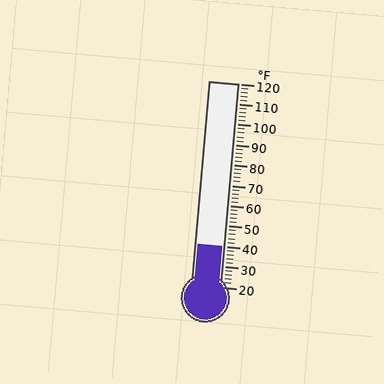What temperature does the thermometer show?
The thermometer shows approximately 40°F.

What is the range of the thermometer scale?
The thermometer scale ranges from 20°F to 120°F.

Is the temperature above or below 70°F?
The temperature is below 70°F.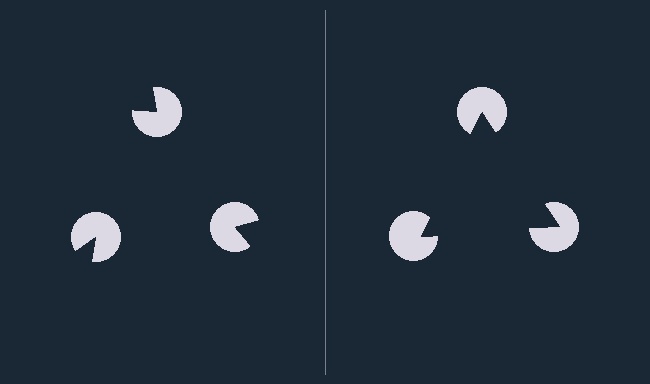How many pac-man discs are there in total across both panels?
6 — 3 on each side.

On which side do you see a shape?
An illusory triangle appears on the right side. On the left side the wedge cuts are rotated, so no coherent shape forms.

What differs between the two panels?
The pac-man discs are positioned identically on both sides; only the wedge orientations differ. On the right they align to a triangle; on the left they are misaligned.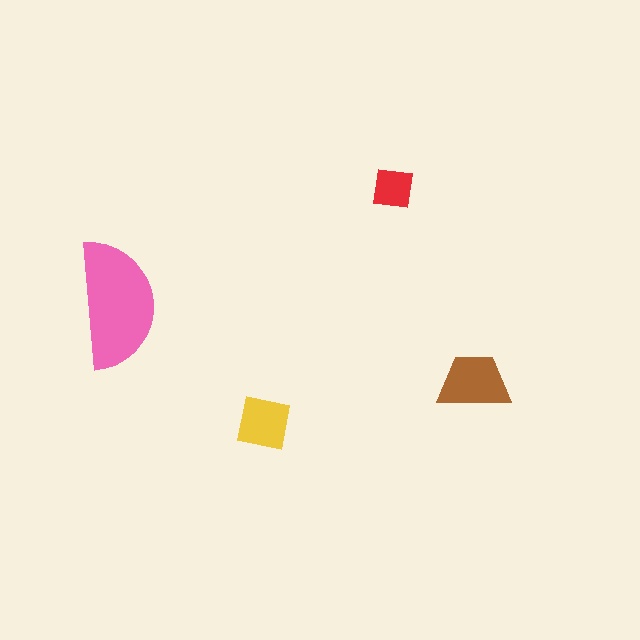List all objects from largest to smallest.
The pink semicircle, the brown trapezoid, the yellow square, the red square.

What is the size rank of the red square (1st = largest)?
4th.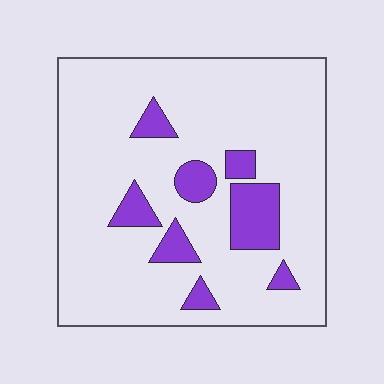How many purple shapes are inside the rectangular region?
8.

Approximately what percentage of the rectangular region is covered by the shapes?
Approximately 15%.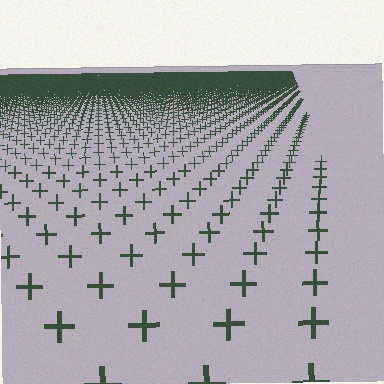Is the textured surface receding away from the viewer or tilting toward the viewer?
The surface is receding away from the viewer. Texture elements get smaller and denser toward the top.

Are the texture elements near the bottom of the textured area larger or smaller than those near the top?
Larger. Near the bottom, elements are closer to the viewer and appear at a bigger on-screen size.